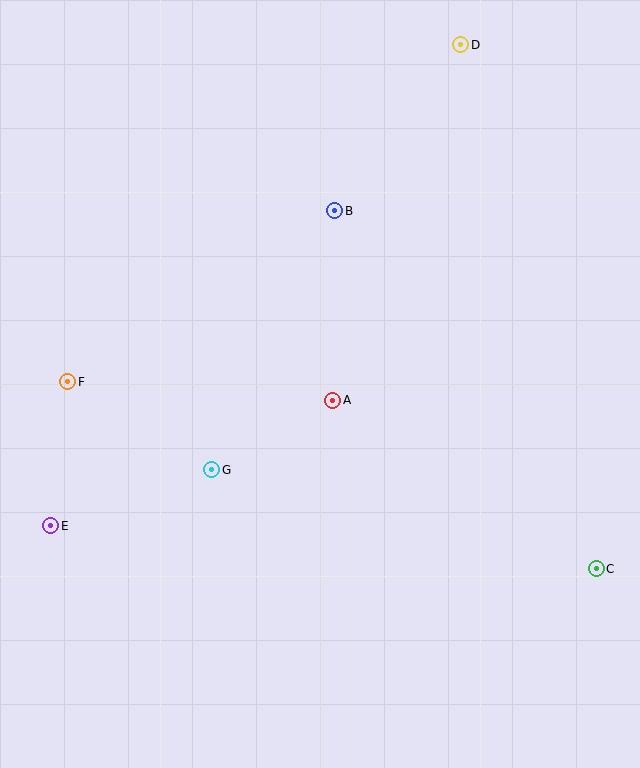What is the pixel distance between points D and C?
The distance between D and C is 541 pixels.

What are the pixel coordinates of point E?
Point E is at (51, 526).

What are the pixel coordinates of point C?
Point C is at (596, 569).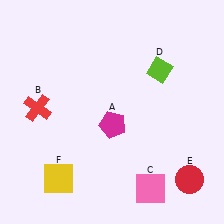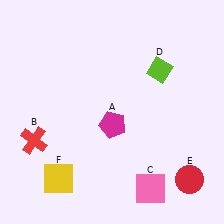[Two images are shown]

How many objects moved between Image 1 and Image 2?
1 object moved between the two images.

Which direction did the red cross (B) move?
The red cross (B) moved down.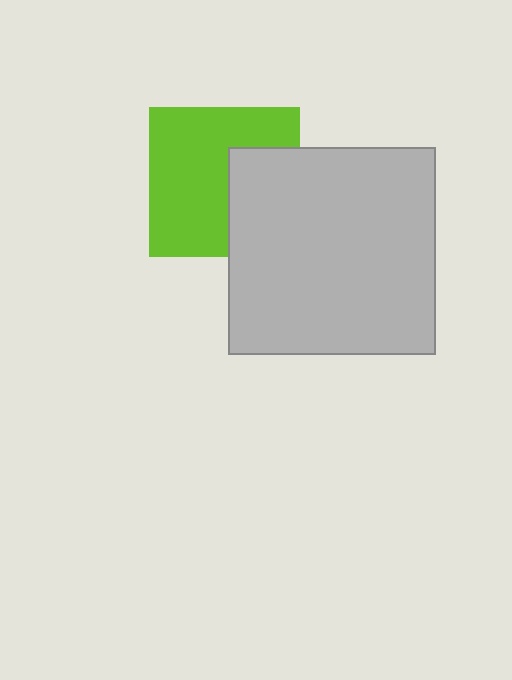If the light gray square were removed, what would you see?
You would see the complete lime square.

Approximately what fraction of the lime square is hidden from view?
Roughly 35% of the lime square is hidden behind the light gray square.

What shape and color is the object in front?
The object in front is a light gray square.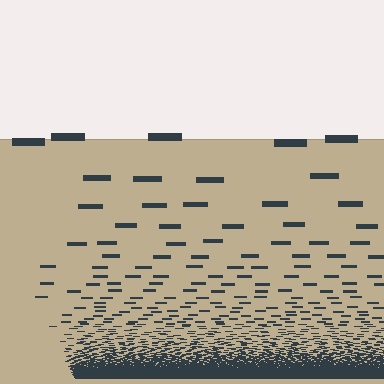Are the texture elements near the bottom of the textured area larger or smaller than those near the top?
Smaller. The gradient is inverted — elements near the bottom are smaller and denser.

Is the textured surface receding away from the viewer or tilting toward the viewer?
The surface appears to tilt toward the viewer. Texture elements get larger and sparser toward the top.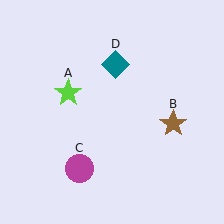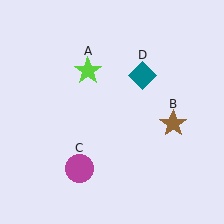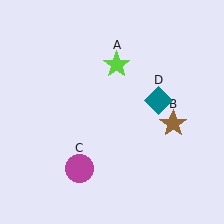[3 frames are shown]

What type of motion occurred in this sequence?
The lime star (object A), teal diamond (object D) rotated clockwise around the center of the scene.